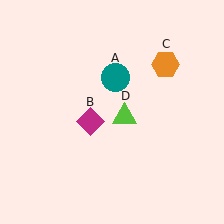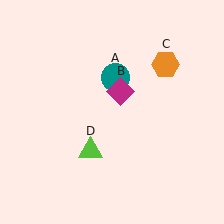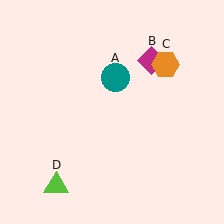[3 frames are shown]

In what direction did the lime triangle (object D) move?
The lime triangle (object D) moved down and to the left.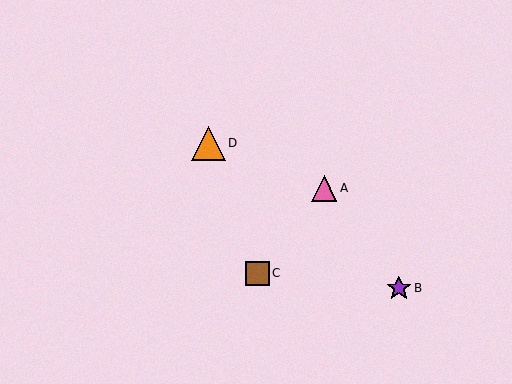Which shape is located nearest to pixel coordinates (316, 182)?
The pink triangle (labeled A) at (324, 188) is nearest to that location.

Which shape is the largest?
The orange triangle (labeled D) is the largest.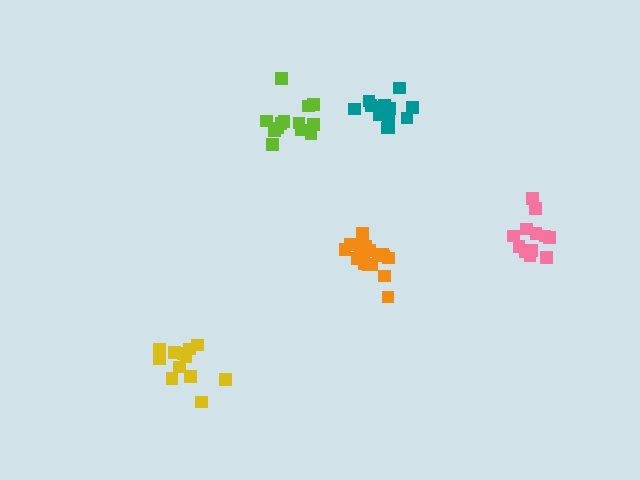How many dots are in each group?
Group 1: 14 dots, Group 2: 12 dots, Group 3: 13 dots, Group 4: 18 dots, Group 5: 12 dots (69 total).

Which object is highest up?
The teal cluster is topmost.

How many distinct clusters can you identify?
There are 5 distinct clusters.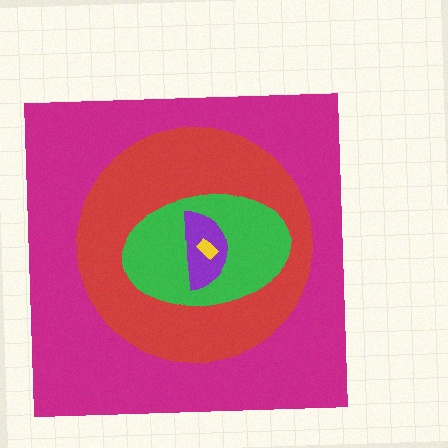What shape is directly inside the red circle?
The green ellipse.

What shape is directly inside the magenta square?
The red circle.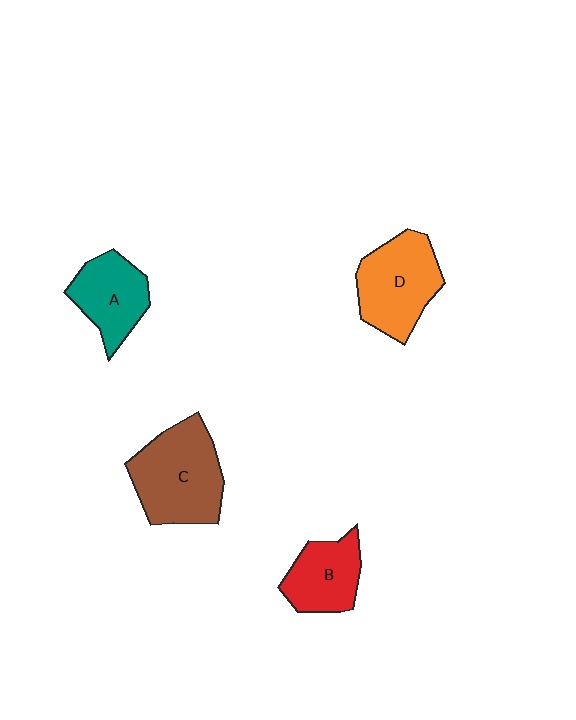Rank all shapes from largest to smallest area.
From largest to smallest: C (brown), D (orange), A (teal), B (red).